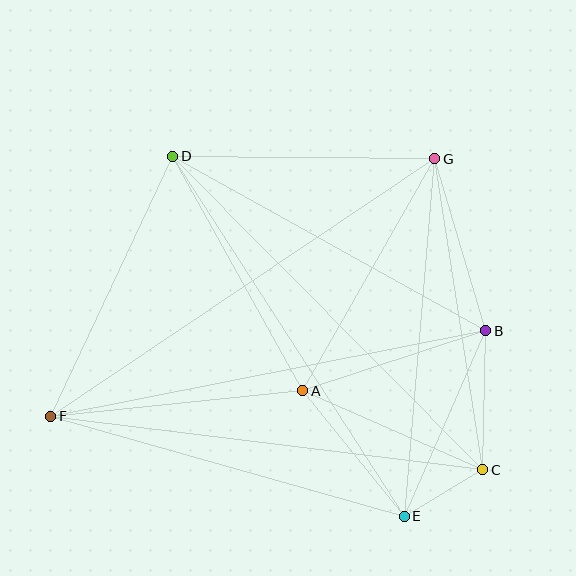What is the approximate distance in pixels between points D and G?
The distance between D and G is approximately 262 pixels.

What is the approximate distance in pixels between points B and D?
The distance between B and D is approximately 358 pixels.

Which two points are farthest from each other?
Points F and G are farthest from each other.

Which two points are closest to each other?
Points C and E are closest to each other.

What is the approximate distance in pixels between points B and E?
The distance between B and E is approximately 203 pixels.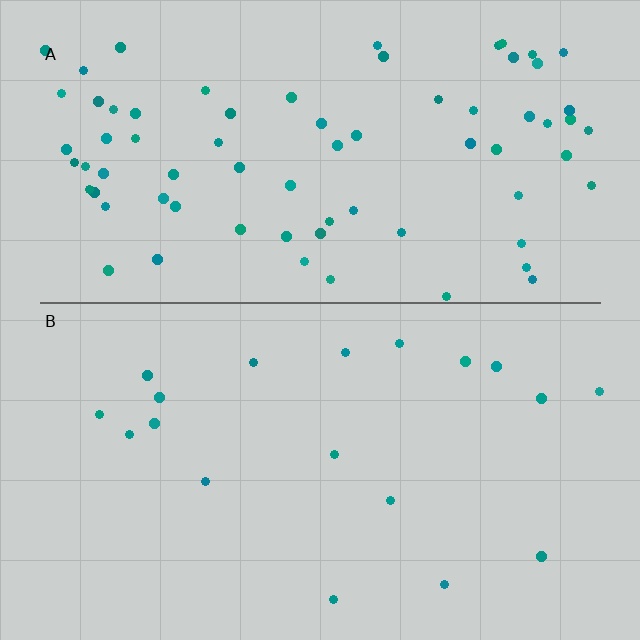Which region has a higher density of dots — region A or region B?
A (the top).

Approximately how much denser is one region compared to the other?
Approximately 3.9× — region A over region B.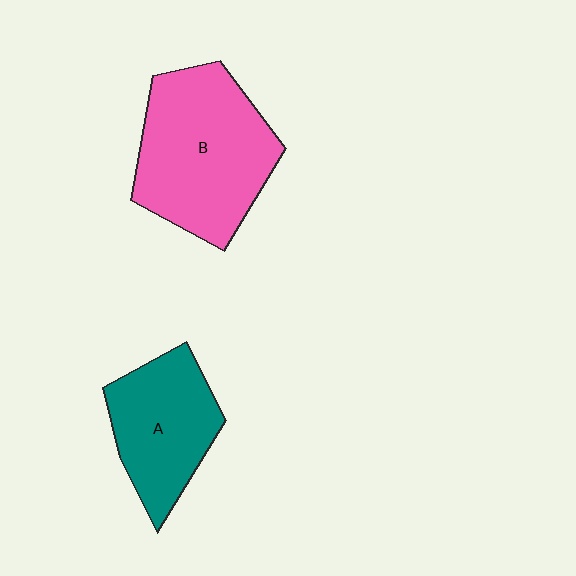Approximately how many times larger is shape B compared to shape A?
Approximately 1.5 times.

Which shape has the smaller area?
Shape A (teal).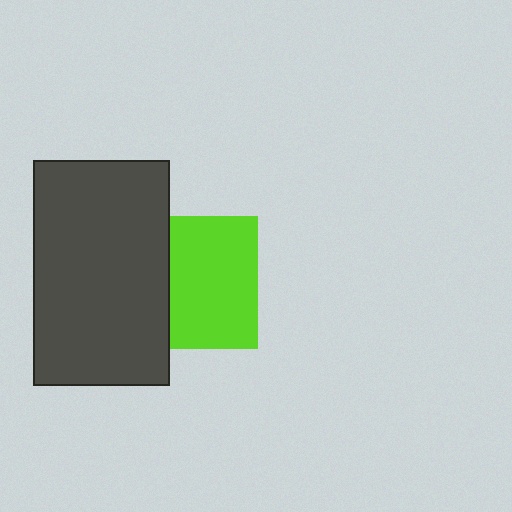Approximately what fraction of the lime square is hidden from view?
Roughly 33% of the lime square is hidden behind the dark gray rectangle.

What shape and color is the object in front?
The object in front is a dark gray rectangle.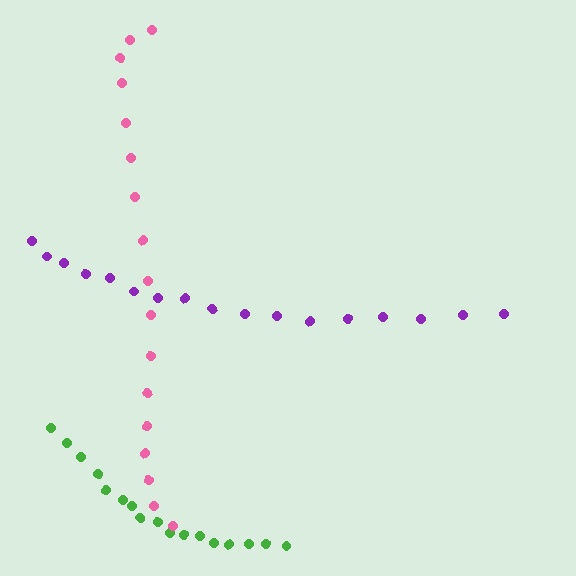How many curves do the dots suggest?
There are 3 distinct paths.